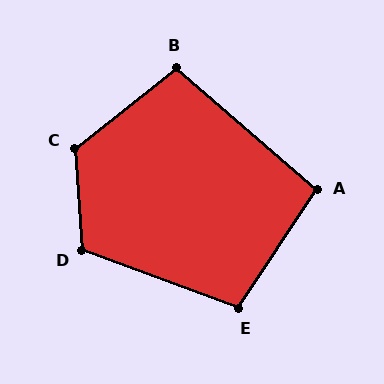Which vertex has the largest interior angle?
C, at approximately 125 degrees.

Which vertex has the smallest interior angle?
A, at approximately 97 degrees.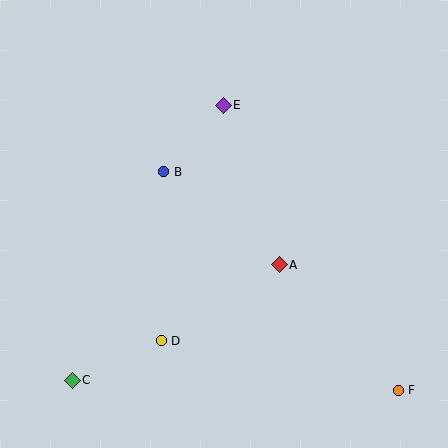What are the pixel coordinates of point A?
Point A is at (279, 265).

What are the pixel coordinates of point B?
Point B is at (164, 172).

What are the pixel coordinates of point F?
Point F is at (398, 390).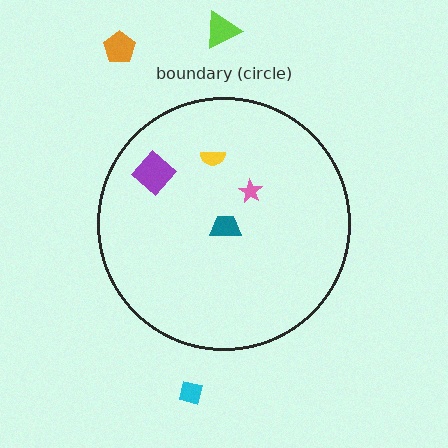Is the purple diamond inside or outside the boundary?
Inside.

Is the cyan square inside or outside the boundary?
Outside.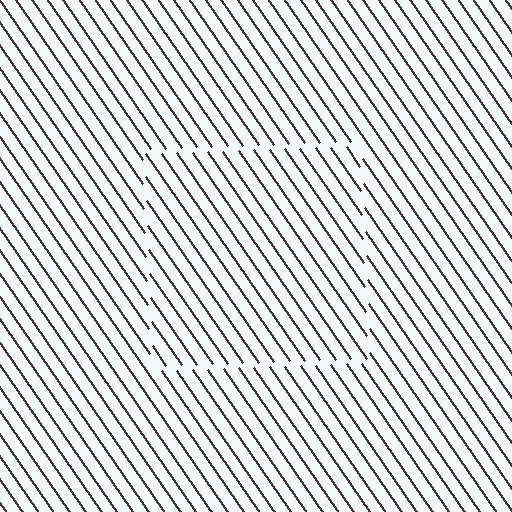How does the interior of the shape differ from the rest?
The interior of the shape contains the same grating, shifted by half a period — the contour is defined by the phase discontinuity where line-ends from the inner and outer gratings abut.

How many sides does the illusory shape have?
4 sides — the line-ends trace a square.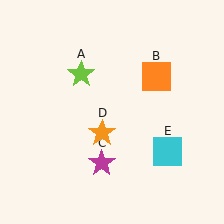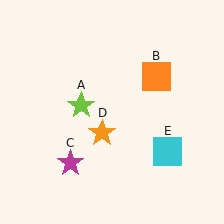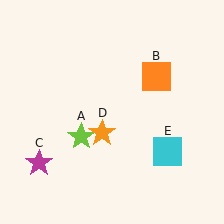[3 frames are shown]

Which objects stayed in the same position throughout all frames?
Orange square (object B) and orange star (object D) and cyan square (object E) remained stationary.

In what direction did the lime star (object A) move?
The lime star (object A) moved down.